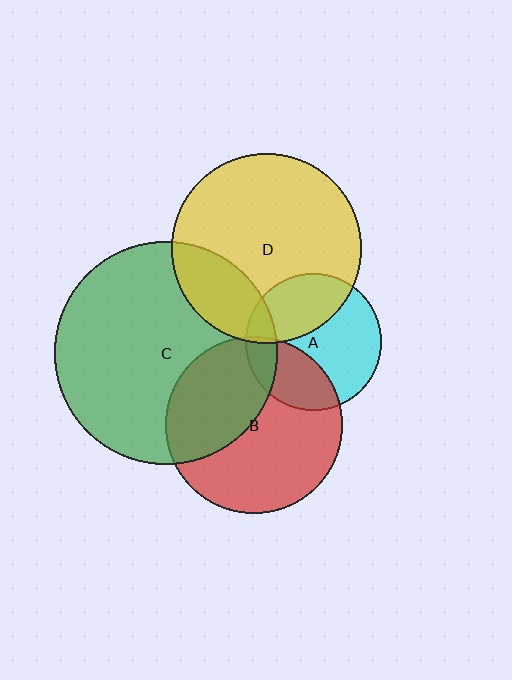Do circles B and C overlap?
Yes.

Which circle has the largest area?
Circle C (green).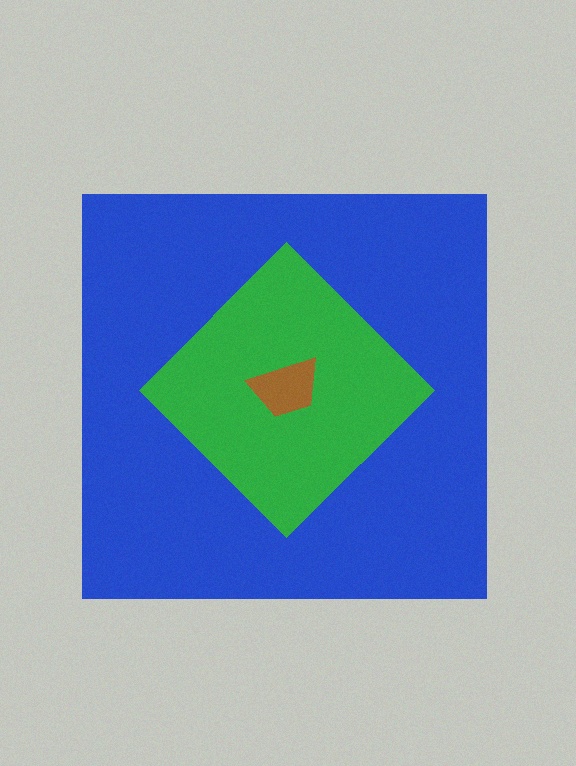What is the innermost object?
The brown trapezoid.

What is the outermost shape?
The blue square.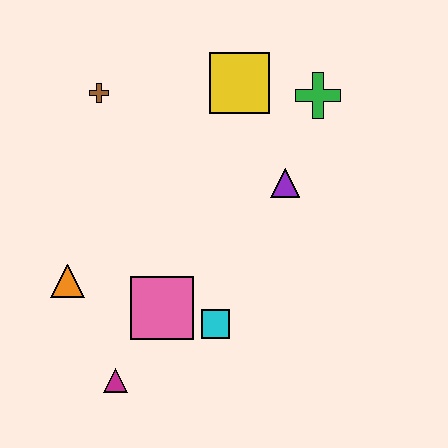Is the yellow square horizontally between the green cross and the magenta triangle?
Yes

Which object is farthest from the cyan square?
The brown cross is farthest from the cyan square.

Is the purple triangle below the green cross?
Yes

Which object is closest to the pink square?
The cyan square is closest to the pink square.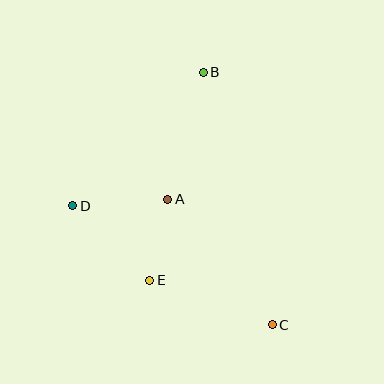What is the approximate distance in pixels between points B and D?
The distance between B and D is approximately 187 pixels.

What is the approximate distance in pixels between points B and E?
The distance between B and E is approximately 215 pixels.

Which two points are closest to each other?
Points A and E are closest to each other.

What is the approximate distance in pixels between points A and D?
The distance between A and D is approximately 95 pixels.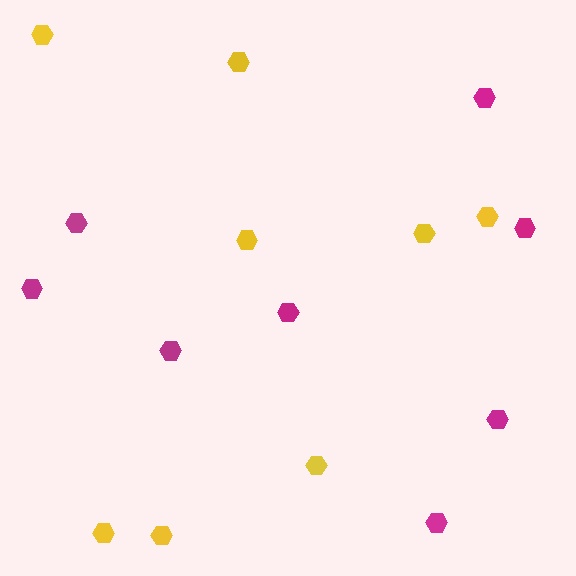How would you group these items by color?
There are 2 groups: one group of magenta hexagons (8) and one group of yellow hexagons (8).